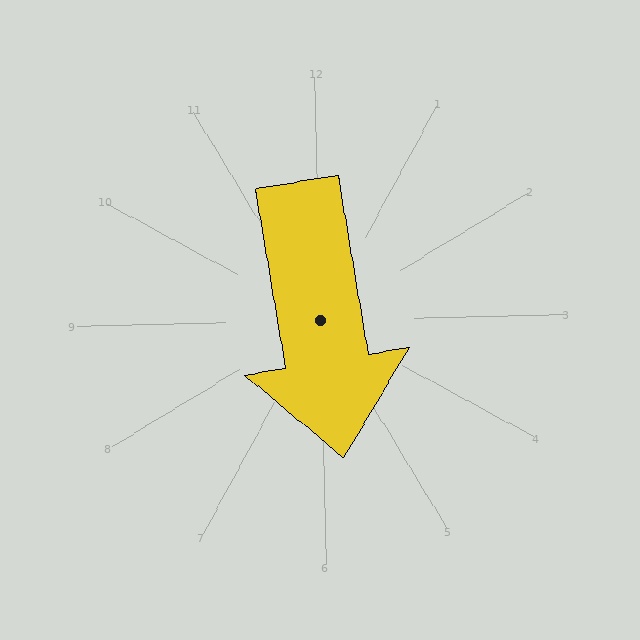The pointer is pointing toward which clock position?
Roughly 6 o'clock.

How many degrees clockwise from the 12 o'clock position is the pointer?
Approximately 172 degrees.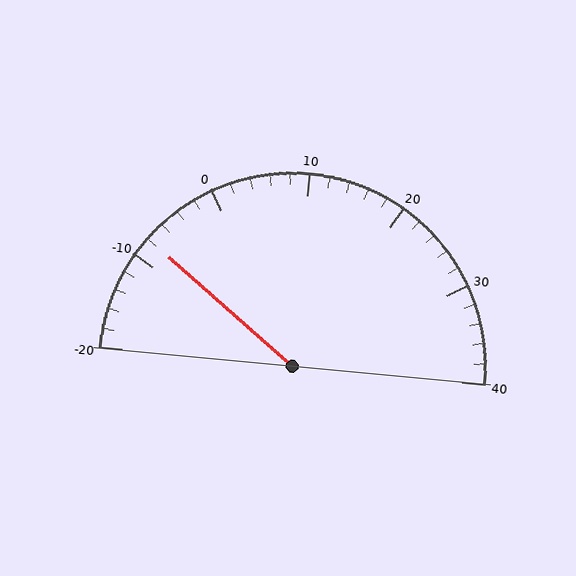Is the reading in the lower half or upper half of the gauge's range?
The reading is in the lower half of the range (-20 to 40).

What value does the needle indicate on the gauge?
The needle indicates approximately -8.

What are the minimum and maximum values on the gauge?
The gauge ranges from -20 to 40.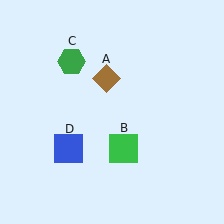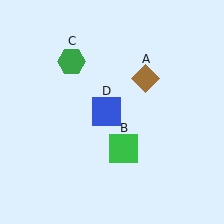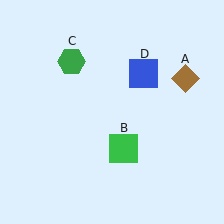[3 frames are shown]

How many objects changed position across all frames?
2 objects changed position: brown diamond (object A), blue square (object D).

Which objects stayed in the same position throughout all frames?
Green square (object B) and green hexagon (object C) remained stationary.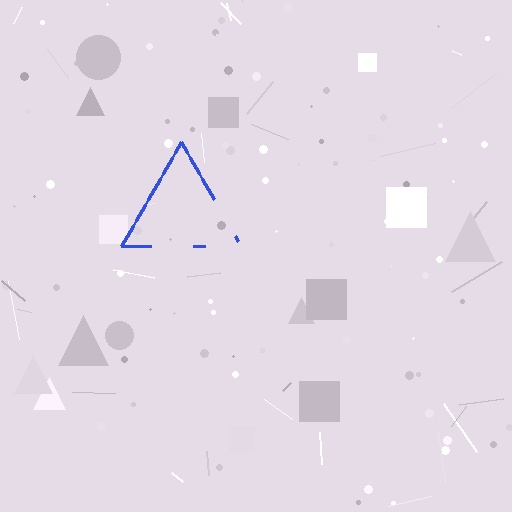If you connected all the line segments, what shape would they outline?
They would outline a triangle.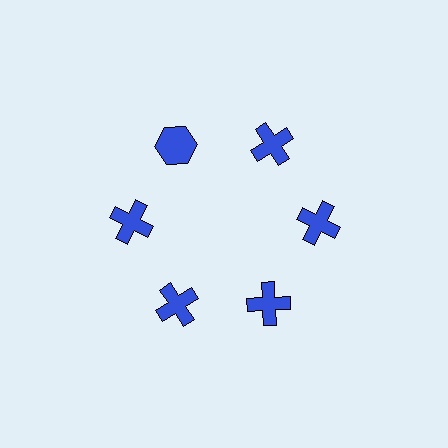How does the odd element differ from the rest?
It has a different shape: hexagon instead of cross.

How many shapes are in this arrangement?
There are 6 shapes arranged in a ring pattern.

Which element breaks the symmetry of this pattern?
The blue hexagon at roughly the 11 o'clock position breaks the symmetry. All other shapes are blue crosses.